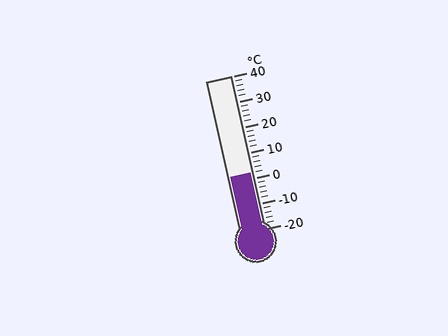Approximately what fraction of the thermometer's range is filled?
The thermometer is filled to approximately 35% of its range.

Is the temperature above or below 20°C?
The temperature is below 20°C.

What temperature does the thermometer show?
The thermometer shows approximately 2°C.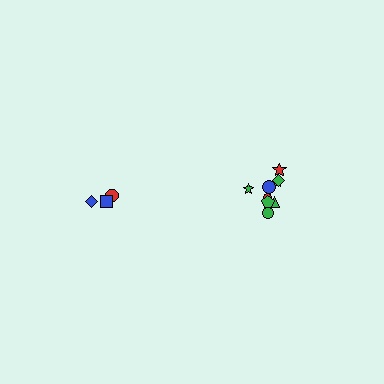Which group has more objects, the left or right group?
The right group.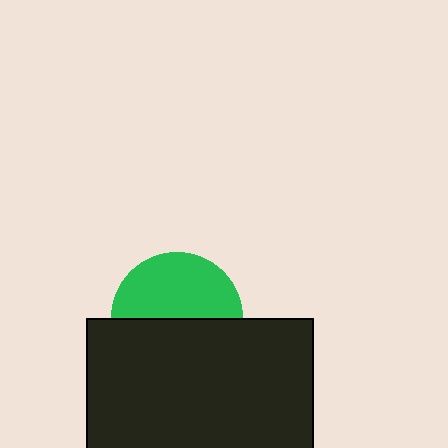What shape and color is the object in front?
The object in front is a black rectangle.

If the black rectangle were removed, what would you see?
You would see the complete green circle.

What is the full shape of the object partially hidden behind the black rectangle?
The partially hidden object is a green circle.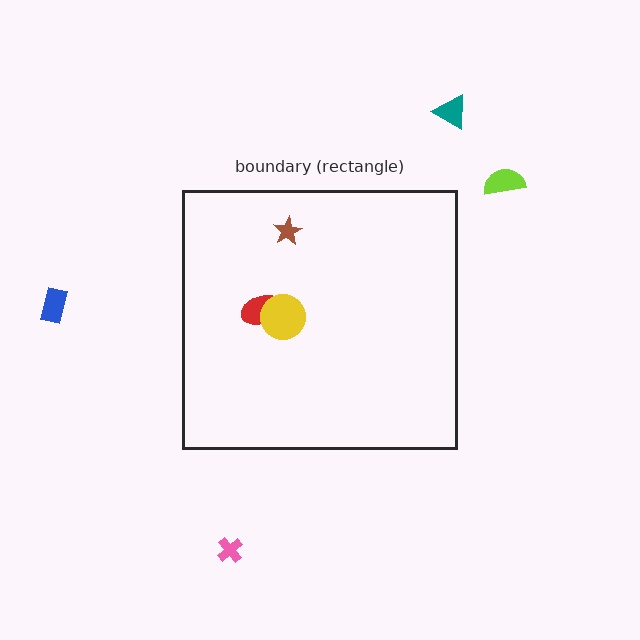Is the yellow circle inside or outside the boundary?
Inside.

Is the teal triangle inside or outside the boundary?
Outside.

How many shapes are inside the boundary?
3 inside, 4 outside.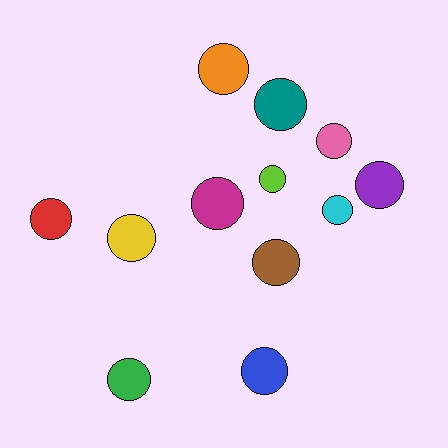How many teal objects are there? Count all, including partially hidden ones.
There is 1 teal object.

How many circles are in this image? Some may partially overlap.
There are 12 circles.